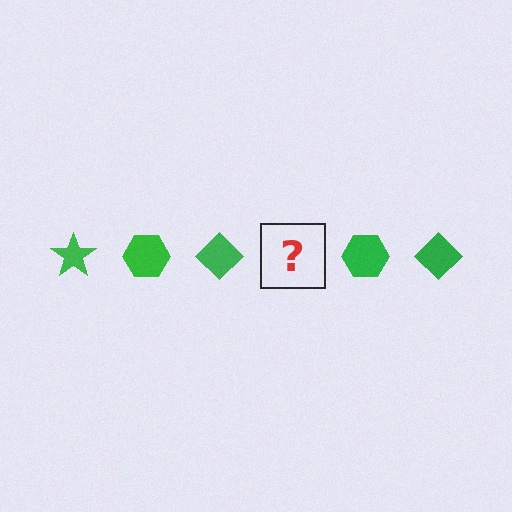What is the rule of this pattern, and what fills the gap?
The rule is that the pattern cycles through star, hexagon, diamond shapes in green. The gap should be filled with a green star.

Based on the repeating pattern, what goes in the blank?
The blank should be a green star.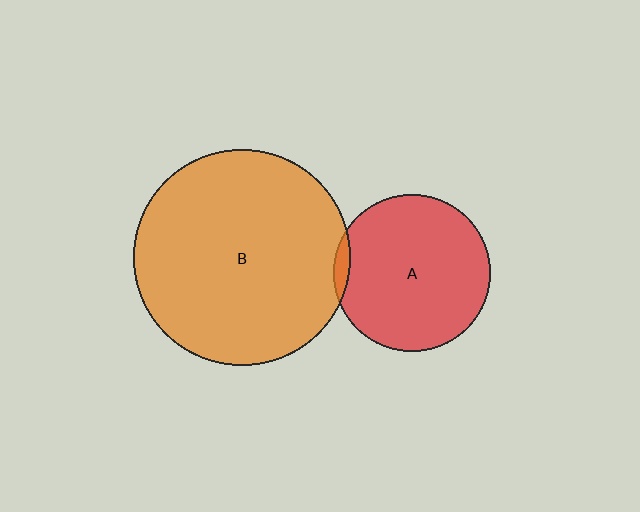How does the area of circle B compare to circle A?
Approximately 1.9 times.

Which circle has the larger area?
Circle B (orange).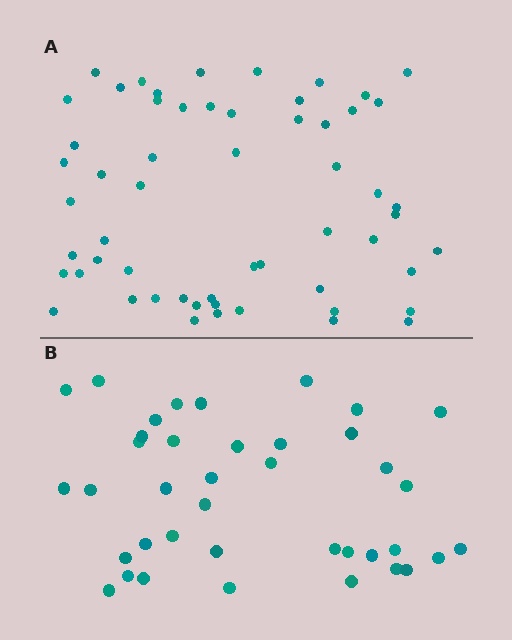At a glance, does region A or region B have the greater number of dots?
Region A (the top region) has more dots.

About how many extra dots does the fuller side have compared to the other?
Region A has approximately 20 more dots than region B.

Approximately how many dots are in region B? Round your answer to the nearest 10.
About 40 dots. (The exact count is 39, which rounds to 40.)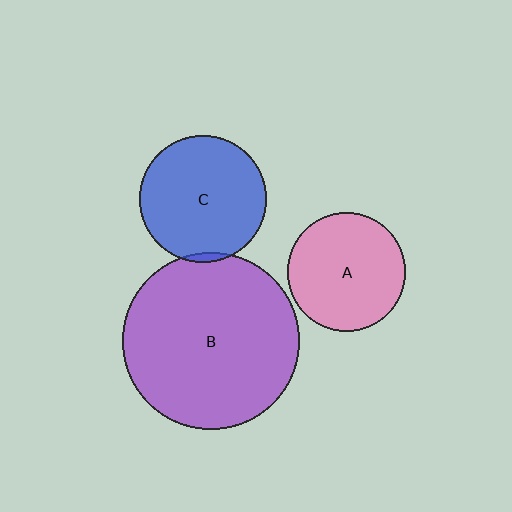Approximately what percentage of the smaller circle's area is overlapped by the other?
Approximately 5%.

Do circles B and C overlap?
Yes.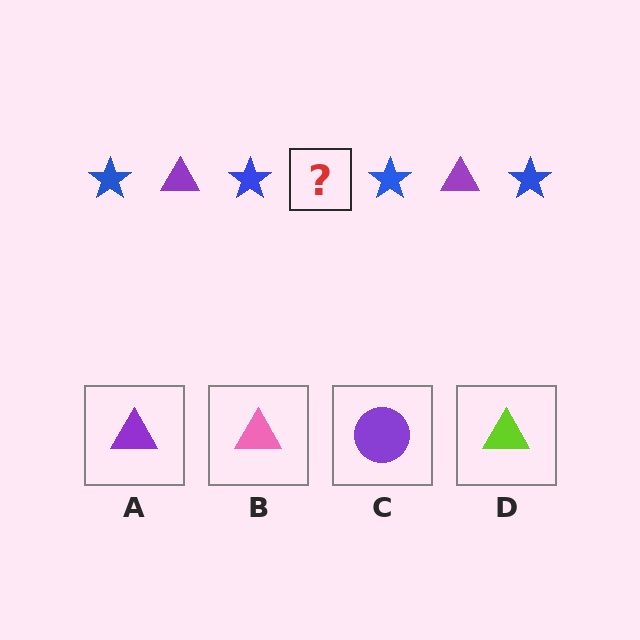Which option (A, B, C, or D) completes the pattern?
A.